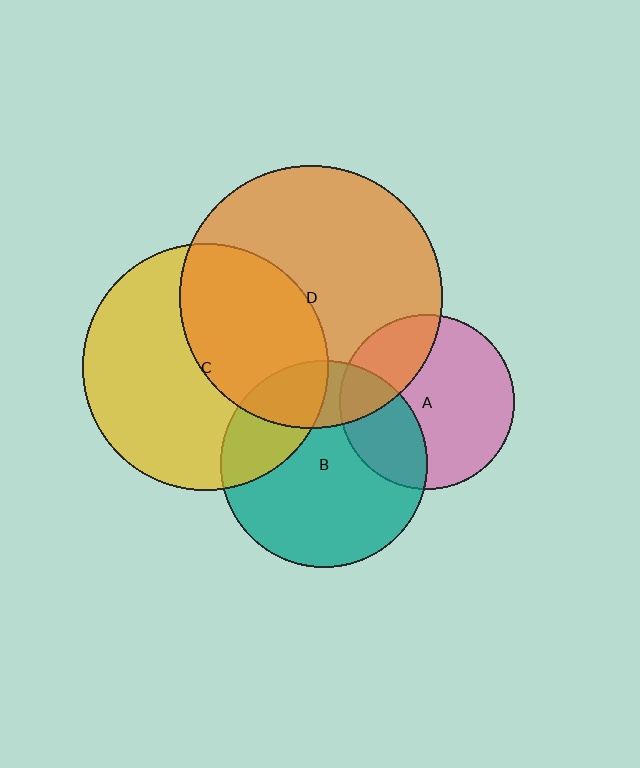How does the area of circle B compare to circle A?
Approximately 1.4 times.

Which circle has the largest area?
Circle D (orange).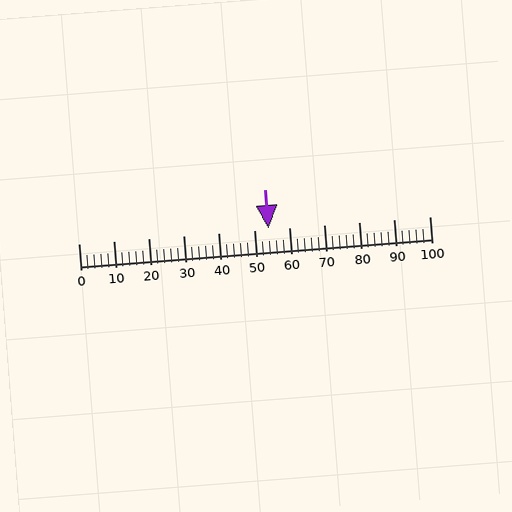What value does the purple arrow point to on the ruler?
The purple arrow points to approximately 54.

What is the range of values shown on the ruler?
The ruler shows values from 0 to 100.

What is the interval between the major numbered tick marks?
The major tick marks are spaced 10 units apart.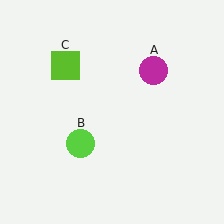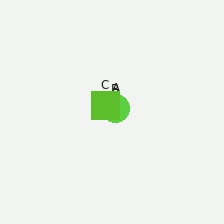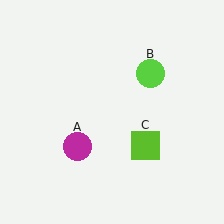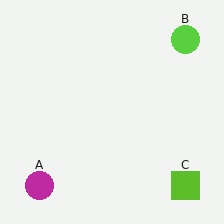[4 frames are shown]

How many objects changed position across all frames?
3 objects changed position: magenta circle (object A), lime circle (object B), lime square (object C).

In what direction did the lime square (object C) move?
The lime square (object C) moved down and to the right.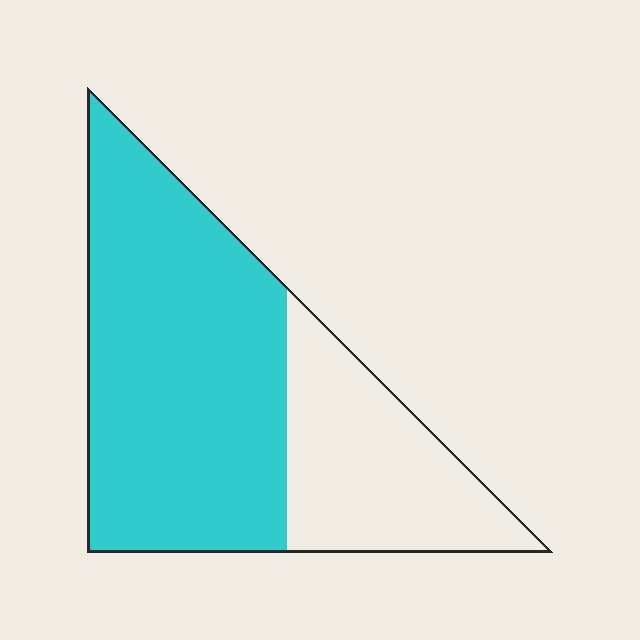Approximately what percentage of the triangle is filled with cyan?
Approximately 65%.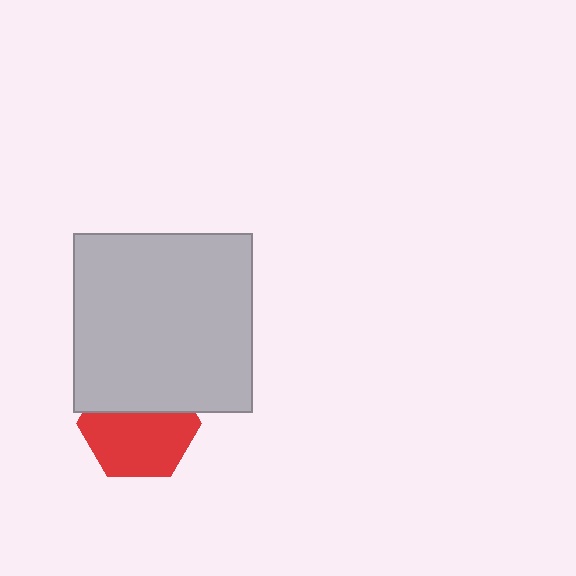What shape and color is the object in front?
The object in front is a light gray square.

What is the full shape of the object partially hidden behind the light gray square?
The partially hidden object is a red hexagon.